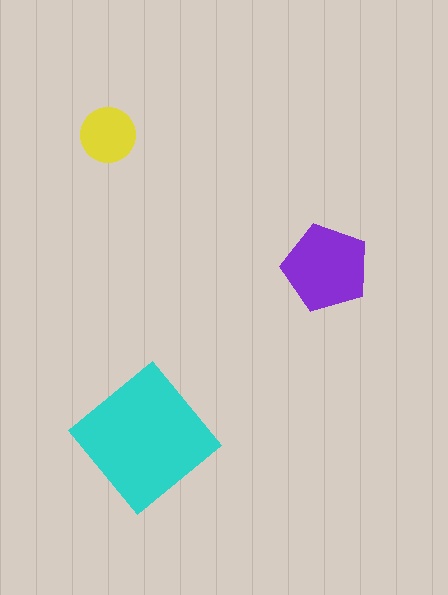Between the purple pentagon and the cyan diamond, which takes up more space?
The cyan diamond.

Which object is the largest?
The cyan diamond.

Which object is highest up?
The yellow circle is topmost.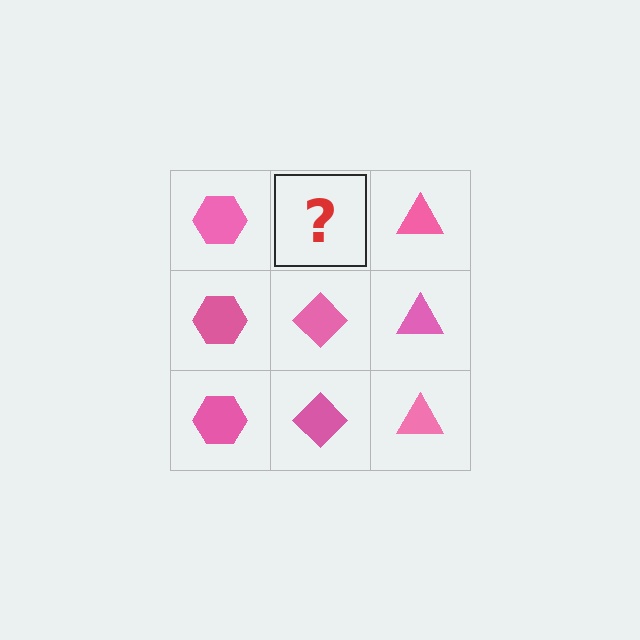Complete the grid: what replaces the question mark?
The question mark should be replaced with a pink diamond.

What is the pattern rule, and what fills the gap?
The rule is that each column has a consistent shape. The gap should be filled with a pink diamond.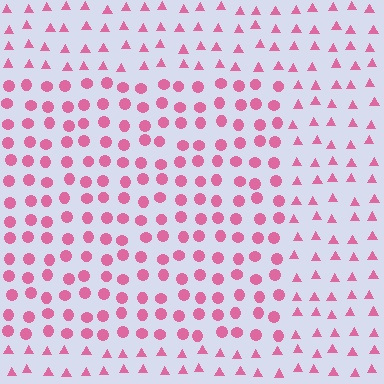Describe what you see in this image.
The image is filled with small pink elements arranged in a uniform grid. A rectangle-shaped region contains circles, while the surrounding area contains triangles. The boundary is defined purely by the change in element shape.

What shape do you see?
I see a rectangle.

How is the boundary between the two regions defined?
The boundary is defined by a change in element shape: circles inside vs. triangles outside. All elements share the same color and spacing.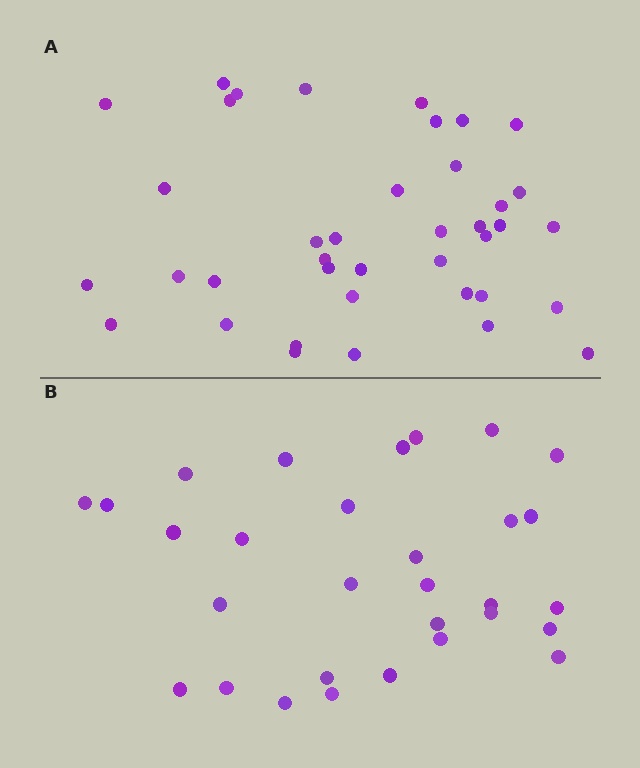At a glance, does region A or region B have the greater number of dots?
Region A (the top region) has more dots.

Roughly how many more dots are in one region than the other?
Region A has roughly 8 or so more dots than region B.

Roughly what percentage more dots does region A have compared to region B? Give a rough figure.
About 30% more.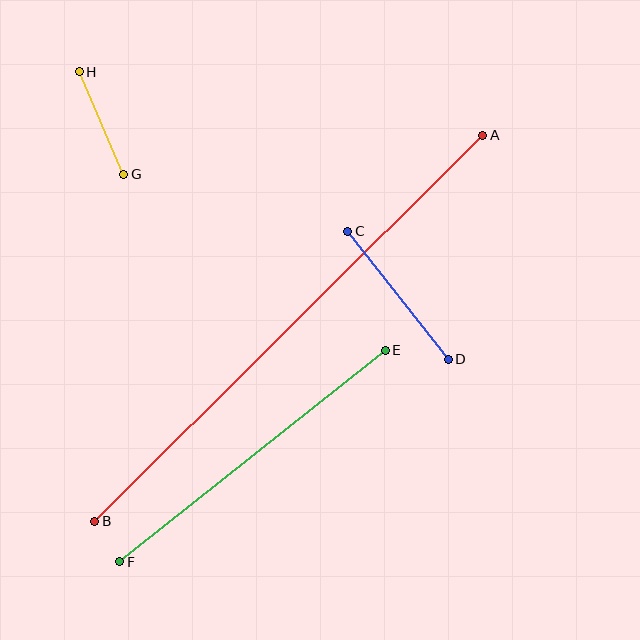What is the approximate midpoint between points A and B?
The midpoint is at approximately (289, 328) pixels.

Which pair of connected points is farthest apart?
Points A and B are farthest apart.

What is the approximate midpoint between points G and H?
The midpoint is at approximately (101, 123) pixels.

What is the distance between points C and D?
The distance is approximately 163 pixels.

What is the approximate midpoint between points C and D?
The midpoint is at approximately (398, 295) pixels.